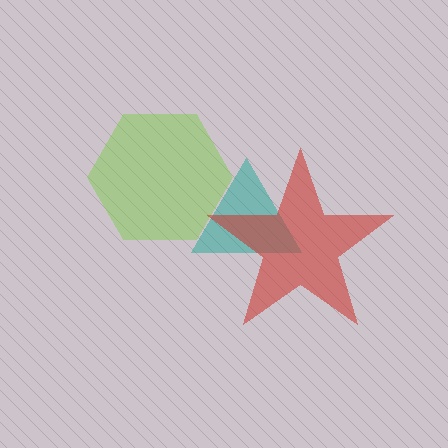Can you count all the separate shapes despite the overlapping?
Yes, there are 3 separate shapes.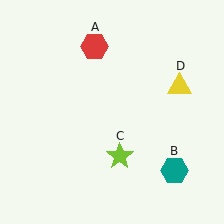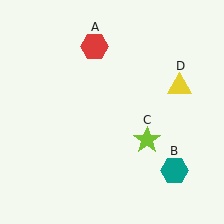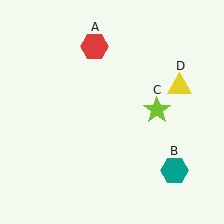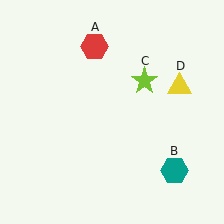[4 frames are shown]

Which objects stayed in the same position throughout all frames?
Red hexagon (object A) and teal hexagon (object B) and yellow triangle (object D) remained stationary.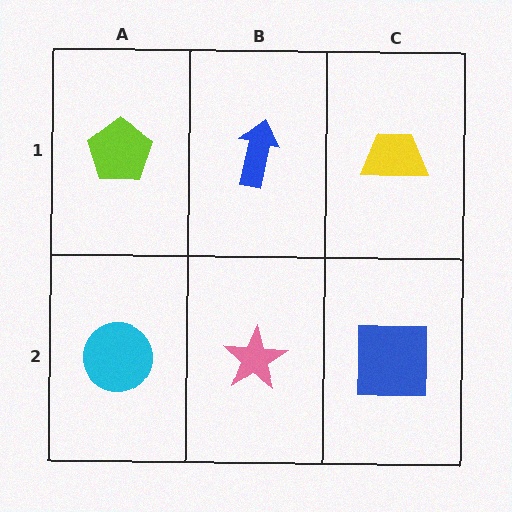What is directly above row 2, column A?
A lime pentagon.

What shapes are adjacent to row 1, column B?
A pink star (row 2, column B), a lime pentagon (row 1, column A), a yellow trapezoid (row 1, column C).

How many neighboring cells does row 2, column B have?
3.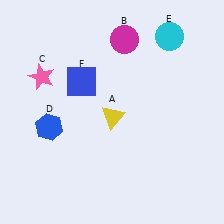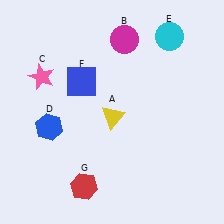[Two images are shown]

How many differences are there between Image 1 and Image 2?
There is 1 difference between the two images.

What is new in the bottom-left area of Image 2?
A red hexagon (G) was added in the bottom-left area of Image 2.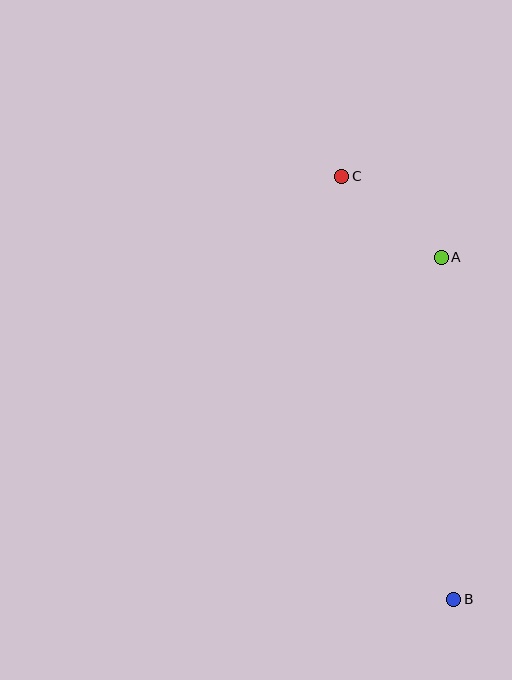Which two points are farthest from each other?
Points B and C are farthest from each other.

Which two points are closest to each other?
Points A and C are closest to each other.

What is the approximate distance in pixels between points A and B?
The distance between A and B is approximately 342 pixels.